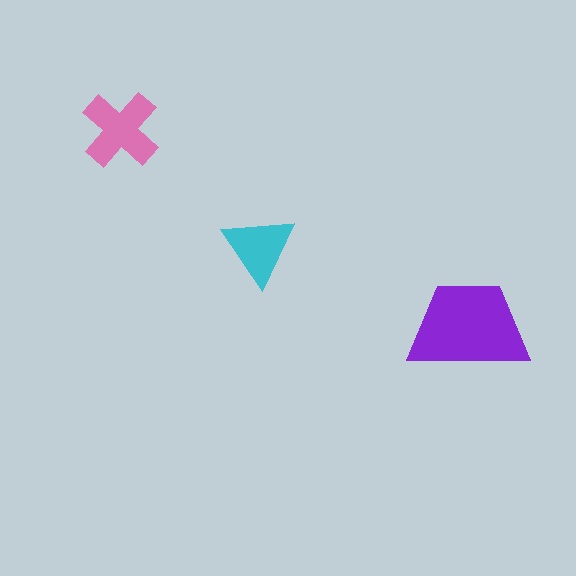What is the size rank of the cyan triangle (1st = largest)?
3rd.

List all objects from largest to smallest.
The purple trapezoid, the pink cross, the cyan triangle.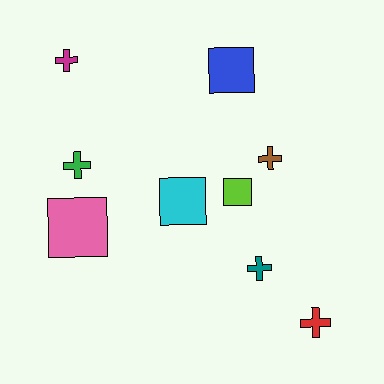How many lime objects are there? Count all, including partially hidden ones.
There is 1 lime object.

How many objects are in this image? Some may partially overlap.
There are 9 objects.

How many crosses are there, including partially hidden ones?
There are 5 crosses.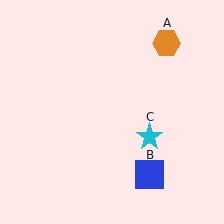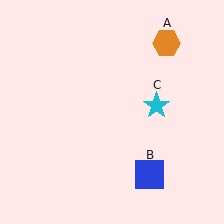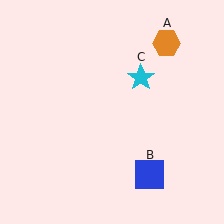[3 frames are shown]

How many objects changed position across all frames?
1 object changed position: cyan star (object C).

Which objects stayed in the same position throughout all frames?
Orange hexagon (object A) and blue square (object B) remained stationary.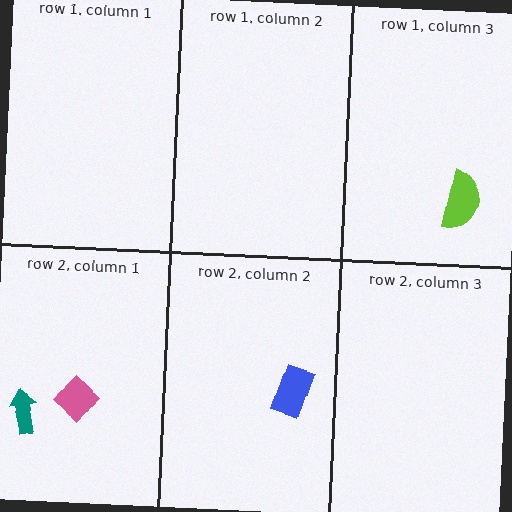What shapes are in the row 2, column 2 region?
The blue rectangle.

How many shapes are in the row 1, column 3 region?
1.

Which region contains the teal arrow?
The row 2, column 1 region.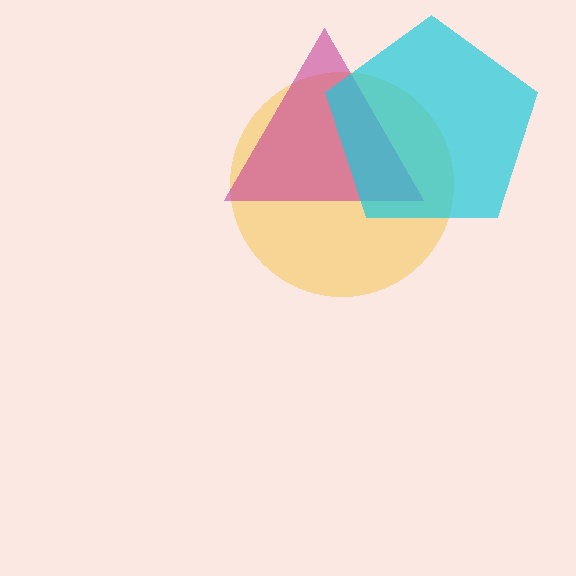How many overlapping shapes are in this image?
There are 3 overlapping shapes in the image.